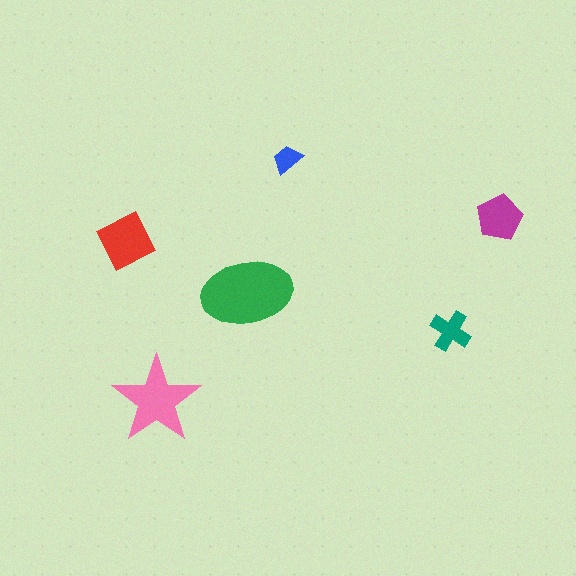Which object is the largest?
The green ellipse.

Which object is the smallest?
The blue trapezoid.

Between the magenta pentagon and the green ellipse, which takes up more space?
The green ellipse.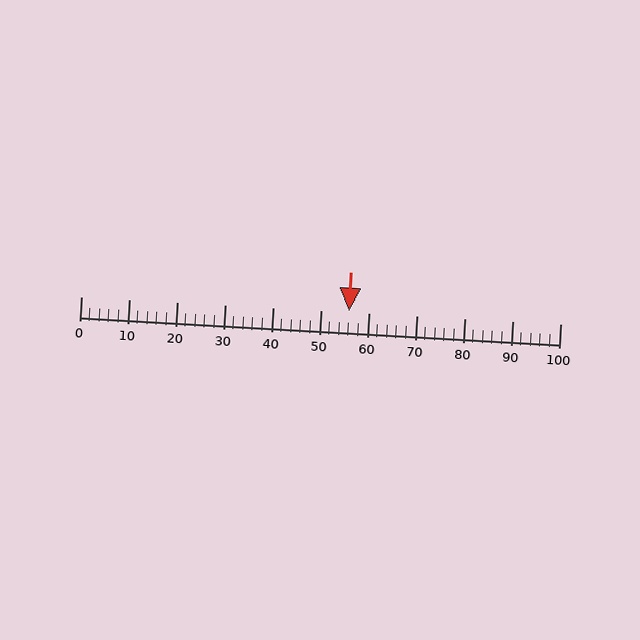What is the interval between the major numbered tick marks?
The major tick marks are spaced 10 units apart.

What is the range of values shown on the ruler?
The ruler shows values from 0 to 100.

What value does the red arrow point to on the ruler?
The red arrow points to approximately 56.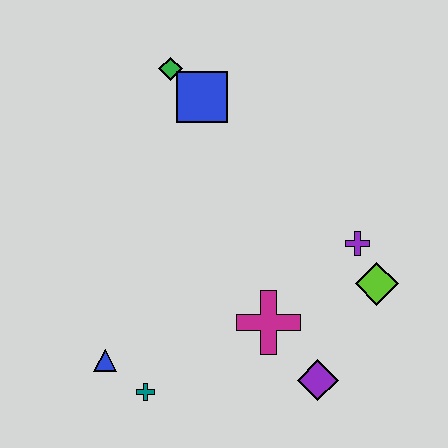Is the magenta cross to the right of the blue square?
Yes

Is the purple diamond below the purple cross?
Yes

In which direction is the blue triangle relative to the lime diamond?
The blue triangle is to the left of the lime diamond.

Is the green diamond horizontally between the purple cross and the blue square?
No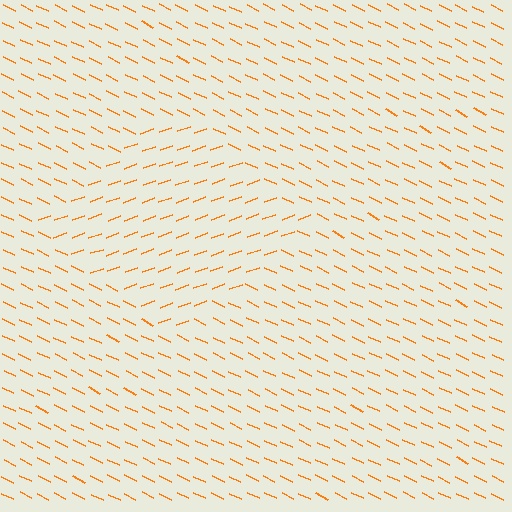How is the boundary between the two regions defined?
The boundary is defined purely by a change in line orientation (approximately 45 degrees difference). All lines are the same color and thickness.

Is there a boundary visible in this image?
Yes, there is a texture boundary formed by a change in line orientation.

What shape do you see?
I see a diamond.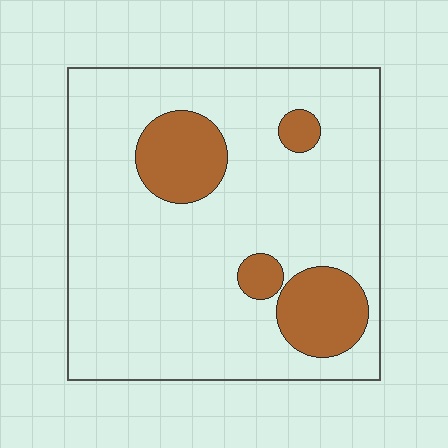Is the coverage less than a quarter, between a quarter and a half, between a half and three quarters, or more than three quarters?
Less than a quarter.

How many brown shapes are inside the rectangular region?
4.